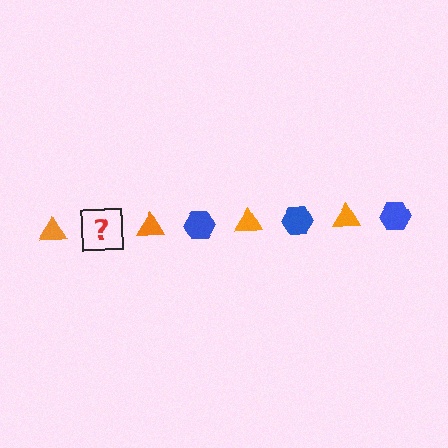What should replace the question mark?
The question mark should be replaced with a blue hexagon.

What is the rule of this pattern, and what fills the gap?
The rule is that the pattern alternates between orange triangle and blue hexagon. The gap should be filled with a blue hexagon.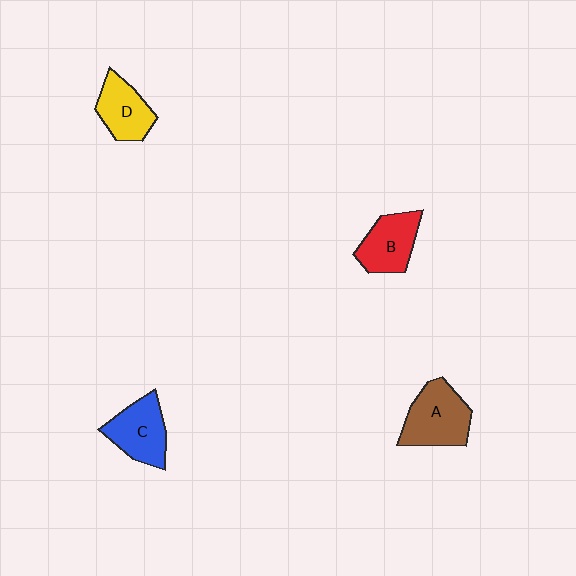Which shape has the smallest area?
Shape D (yellow).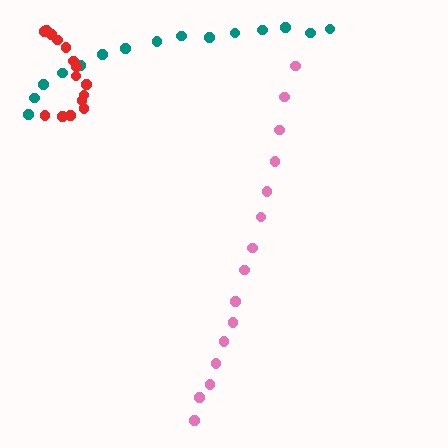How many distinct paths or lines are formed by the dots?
There are 3 distinct paths.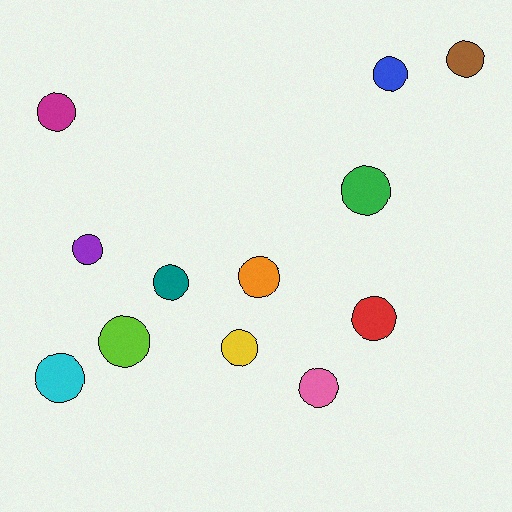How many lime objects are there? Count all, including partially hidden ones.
There is 1 lime object.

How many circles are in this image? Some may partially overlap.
There are 12 circles.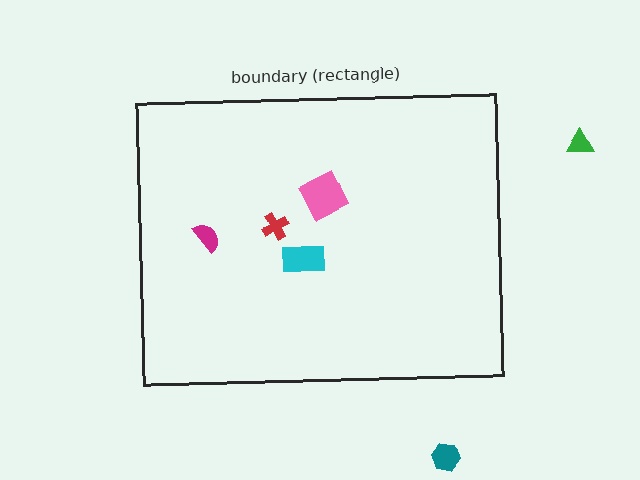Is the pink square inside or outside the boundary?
Inside.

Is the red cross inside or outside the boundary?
Inside.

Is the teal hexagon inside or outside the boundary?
Outside.